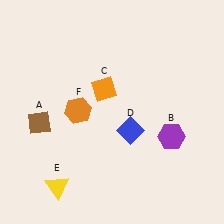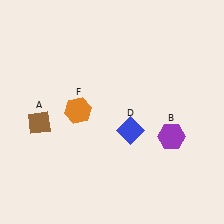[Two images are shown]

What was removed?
The orange diamond (C), the yellow triangle (E) were removed in Image 2.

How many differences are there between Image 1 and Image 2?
There are 2 differences between the two images.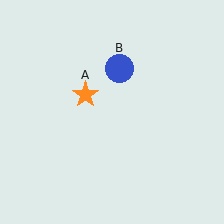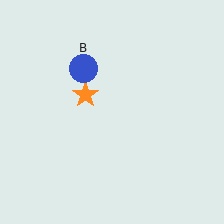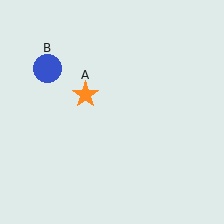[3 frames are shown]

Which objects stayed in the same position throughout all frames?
Orange star (object A) remained stationary.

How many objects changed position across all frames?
1 object changed position: blue circle (object B).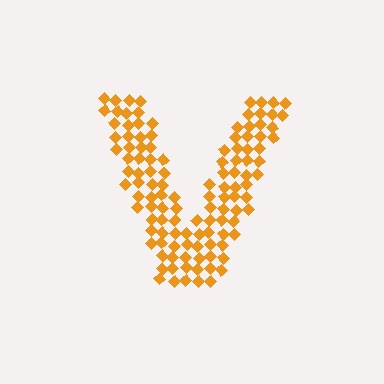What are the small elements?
The small elements are diamonds.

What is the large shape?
The large shape is the letter V.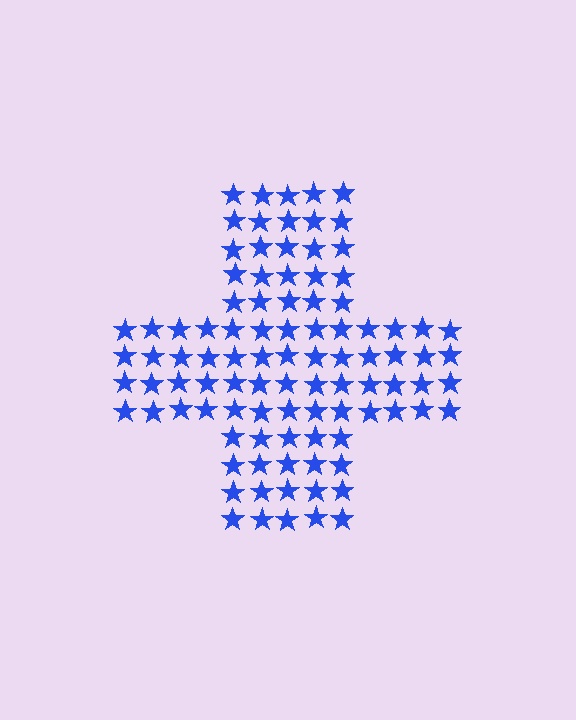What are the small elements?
The small elements are stars.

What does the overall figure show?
The overall figure shows a cross.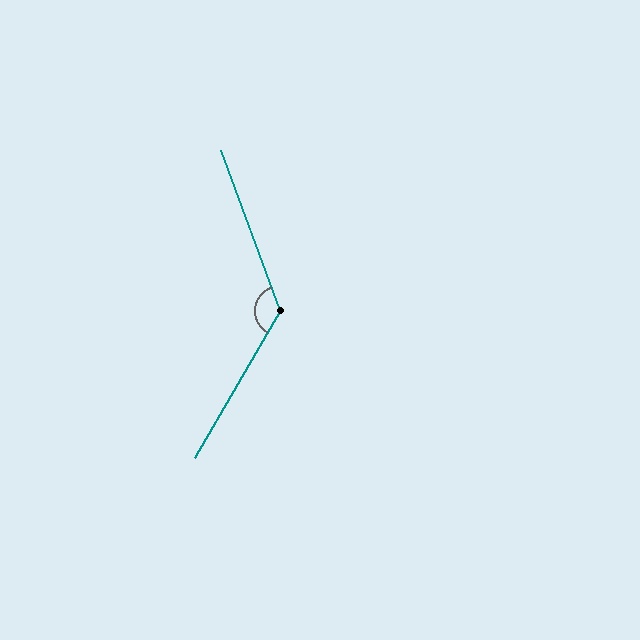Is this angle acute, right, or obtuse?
It is obtuse.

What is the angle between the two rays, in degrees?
Approximately 129 degrees.